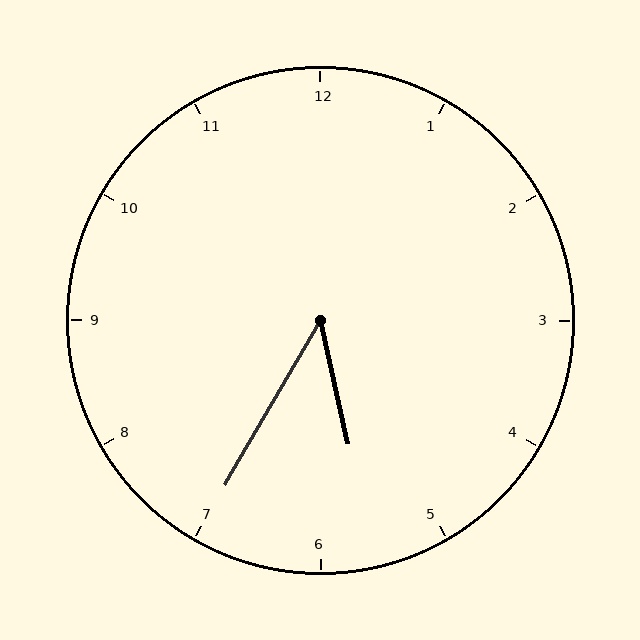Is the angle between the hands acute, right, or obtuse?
It is acute.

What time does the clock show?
5:35.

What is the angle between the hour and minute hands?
Approximately 42 degrees.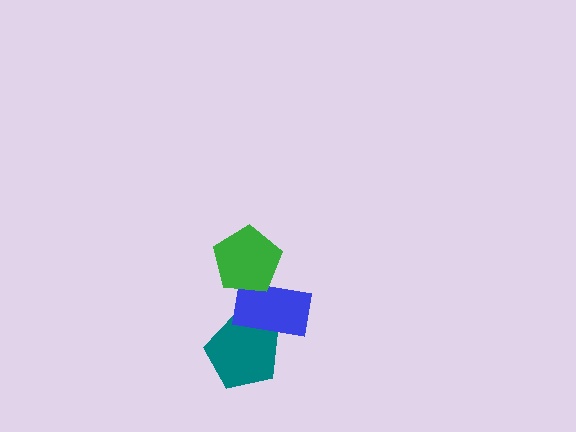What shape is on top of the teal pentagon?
The blue rectangle is on top of the teal pentagon.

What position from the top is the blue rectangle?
The blue rectangle is 2nd from the top.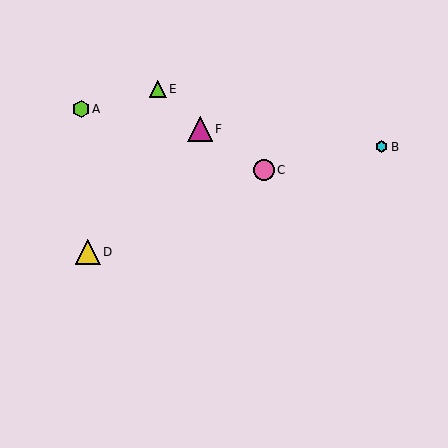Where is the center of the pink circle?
The center of the pink circle is at (264, 170).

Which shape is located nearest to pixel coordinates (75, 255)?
The yellow triangle (labeled D) at (88, 252) is nearest to that location.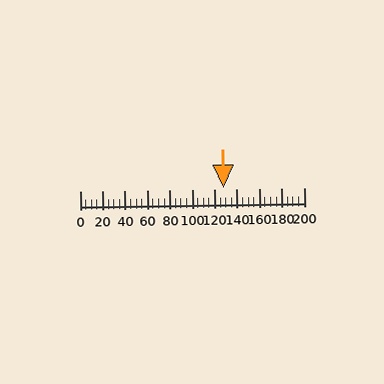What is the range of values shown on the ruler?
The ruler shows values from 0 to 200.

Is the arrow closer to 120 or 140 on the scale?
The arrow is closer to 120.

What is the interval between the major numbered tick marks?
The major tick marks are spaced 20 units apart.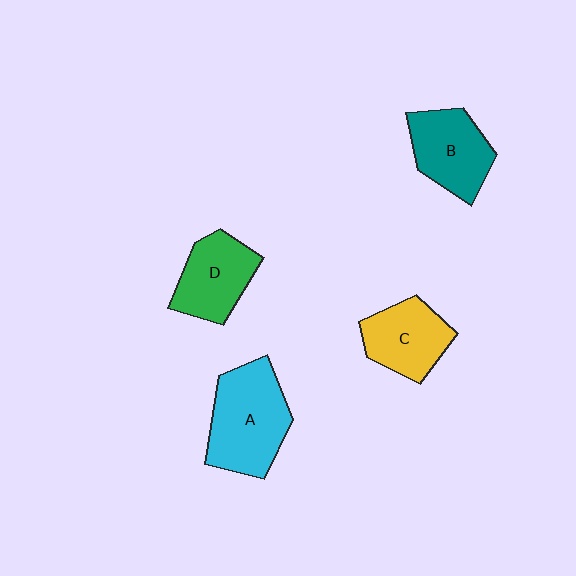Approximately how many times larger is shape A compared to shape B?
Approximately 1.3 times.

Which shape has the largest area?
Shape A (cyan).